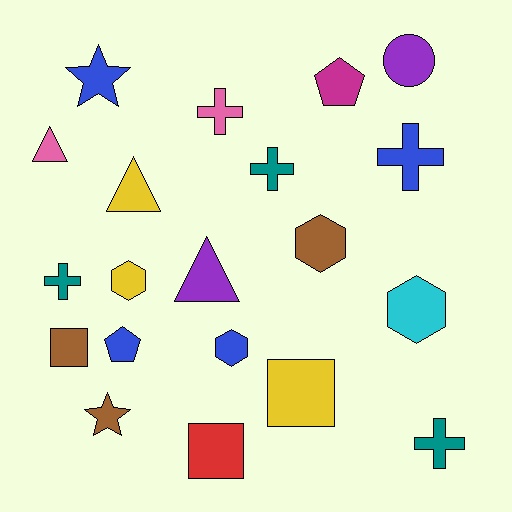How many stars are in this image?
There are 2 stars.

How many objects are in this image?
There are 20 objects.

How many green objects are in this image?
There are no green objects.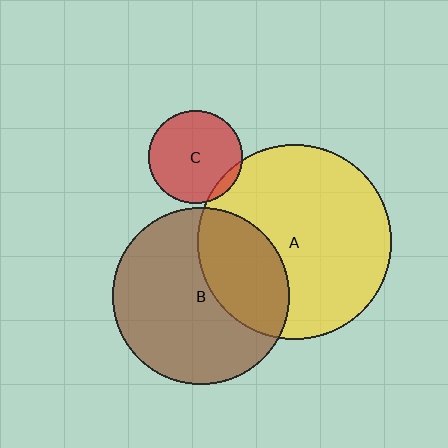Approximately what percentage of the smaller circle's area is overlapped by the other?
Approximately 35%.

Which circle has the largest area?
Circle A (yellow).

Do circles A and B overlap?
Yes.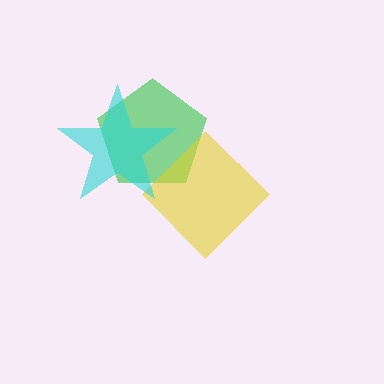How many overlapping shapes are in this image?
There are 3 overlapping shapes in the image.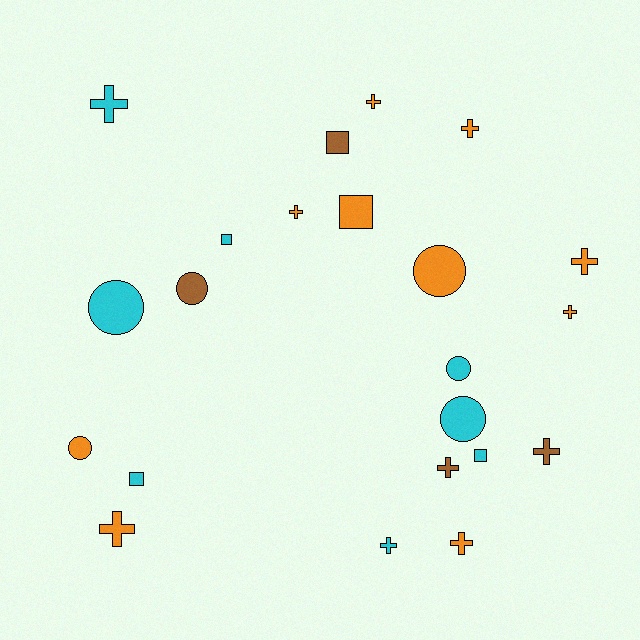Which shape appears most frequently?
Cross, with 11 objects.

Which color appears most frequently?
Orange, with 10 objects.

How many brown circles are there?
There is 1 brown circle.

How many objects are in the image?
There are 22 objects.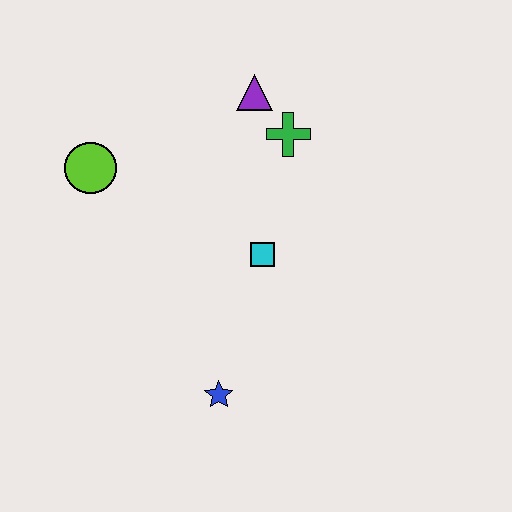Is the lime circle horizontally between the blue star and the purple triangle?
No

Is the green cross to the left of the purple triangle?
No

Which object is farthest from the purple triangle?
The blue star is farthest from the purple triangle.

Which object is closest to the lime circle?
The purple triangle is closest to the lime circle.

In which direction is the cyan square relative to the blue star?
The cyan square is above the blue star.